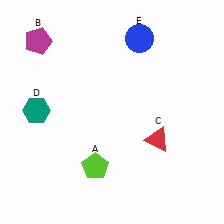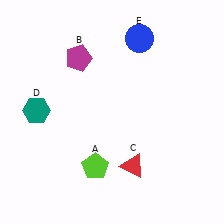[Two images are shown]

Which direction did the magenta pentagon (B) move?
The magenta pentagon (B) moved right.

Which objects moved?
The objects that moved are: the magenta pentagon (B), the red triangle (C).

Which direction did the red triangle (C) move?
The red triangle (C) moved down.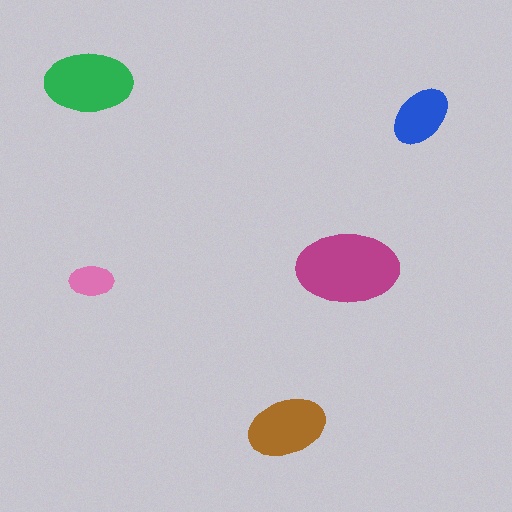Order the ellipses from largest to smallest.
the magenta one, the green one, the brown one, the blue one, the pink one.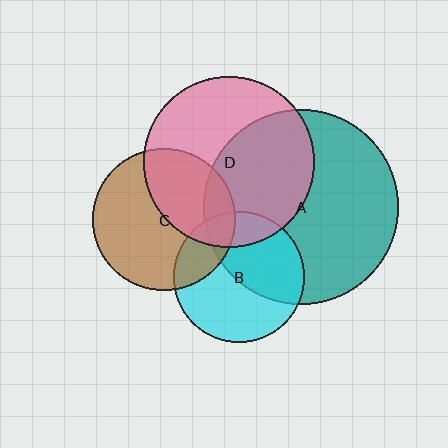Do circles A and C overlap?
Yes.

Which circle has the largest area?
Circle A (teal).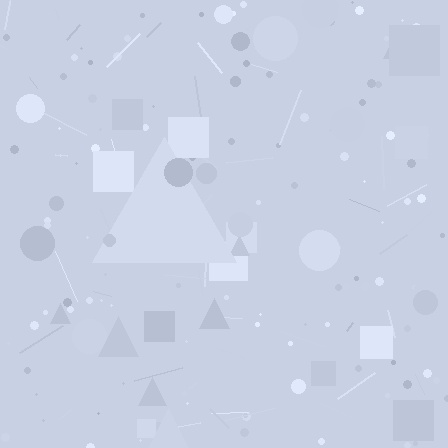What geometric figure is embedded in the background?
A triangle is embedded in the background.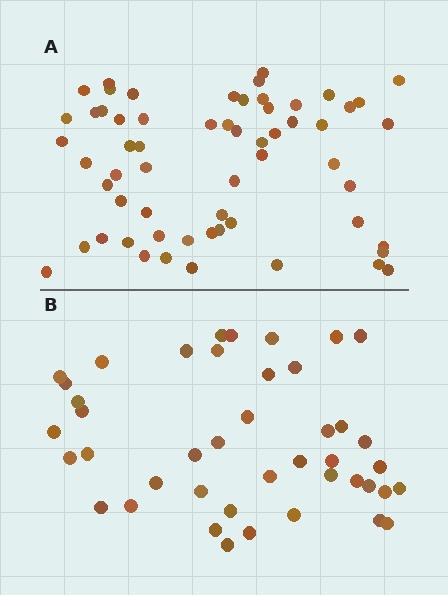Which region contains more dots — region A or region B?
Region A (the top region) has more dots.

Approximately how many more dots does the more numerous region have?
Region A has approximately 15 more dots than region B.